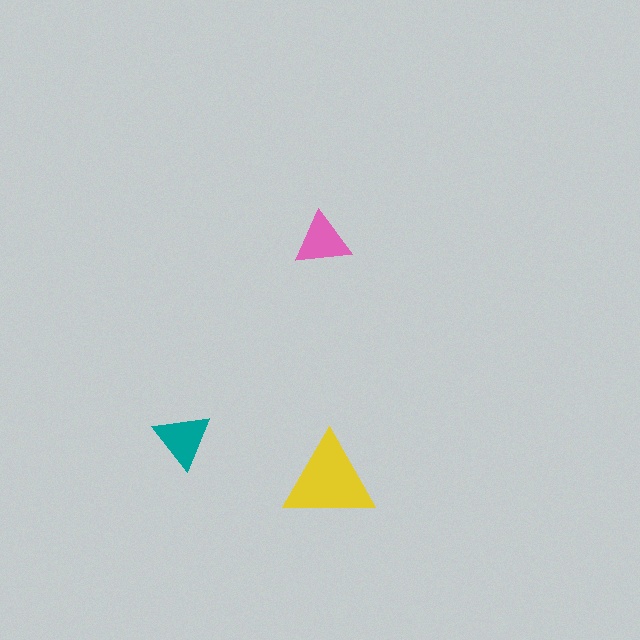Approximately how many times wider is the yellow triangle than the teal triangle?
About 1.5 times wider.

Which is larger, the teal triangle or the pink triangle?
The teal one.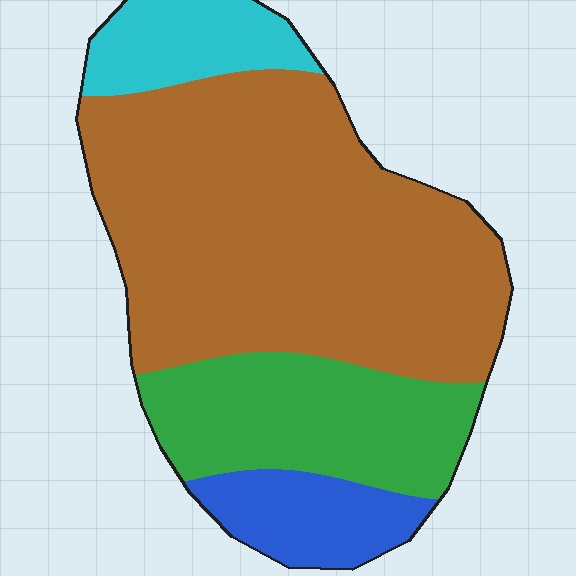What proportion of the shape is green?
Green takes up about one fifth (1/5) of the shape.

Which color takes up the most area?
Brown, at roughly 60%.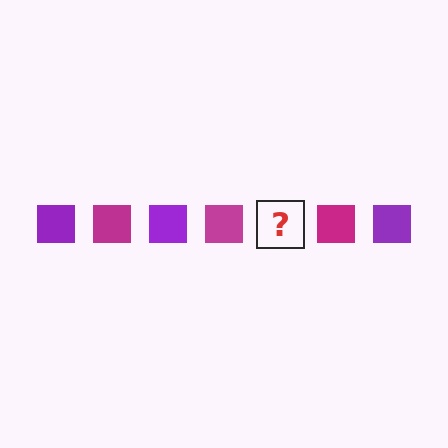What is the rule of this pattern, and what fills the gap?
The rule is that the pattern cycles through purple, magenta squares. The gap should be filled with a purple square.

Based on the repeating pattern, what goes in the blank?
The blank should be a purple square.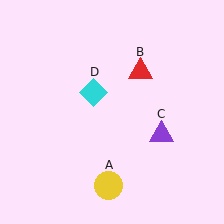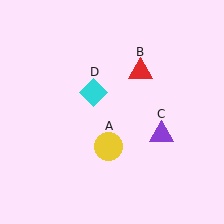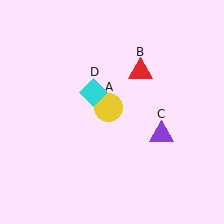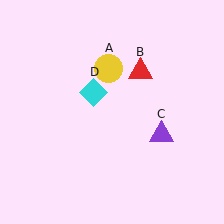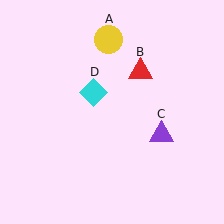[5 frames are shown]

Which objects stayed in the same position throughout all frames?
Red triangle (object B) and purple triangle (object C) and cyan diamond (object D) remained stationary.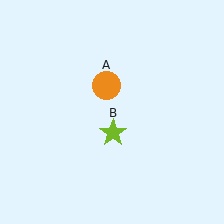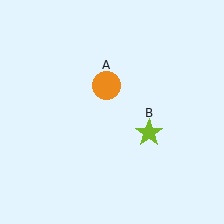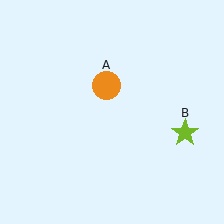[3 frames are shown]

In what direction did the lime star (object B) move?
The lime star (object B) moved right.